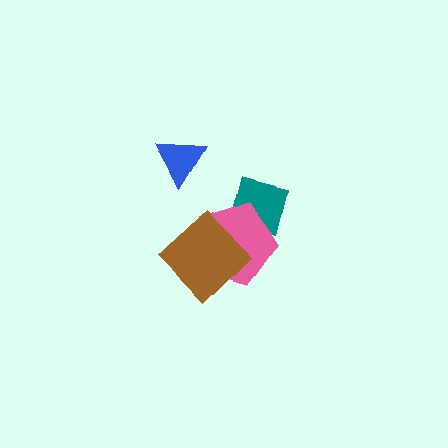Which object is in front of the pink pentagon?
The brown diamond is in front of the pink pentagon.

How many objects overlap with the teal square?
1 object overlaps with the teal square.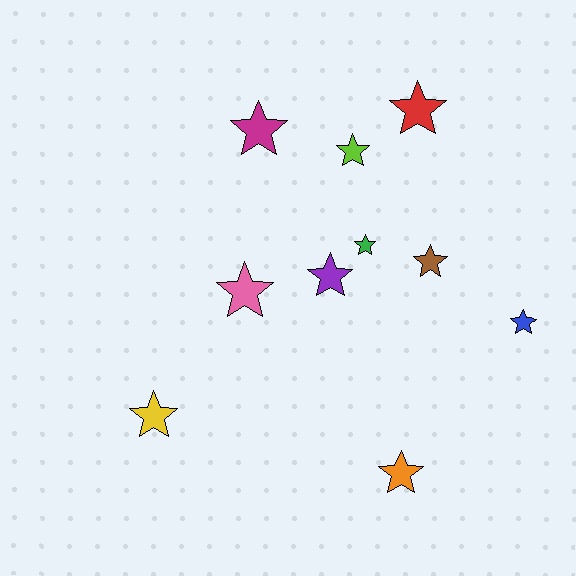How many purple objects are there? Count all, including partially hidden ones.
There is 1 purple object.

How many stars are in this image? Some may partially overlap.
There are 10 stars.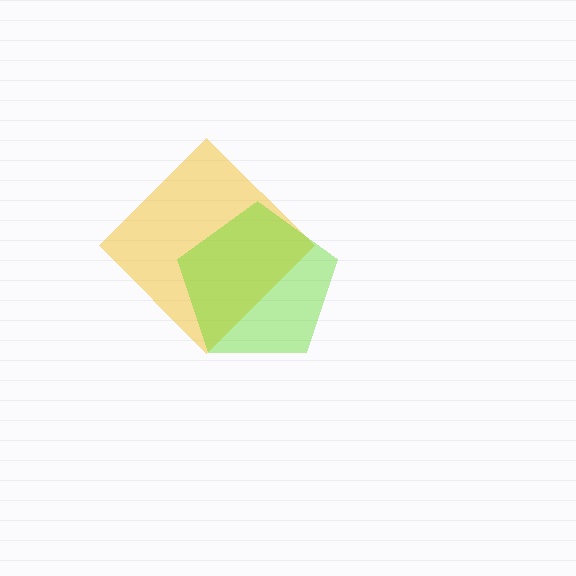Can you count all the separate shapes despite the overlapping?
Yes, there are 2 separate shapes.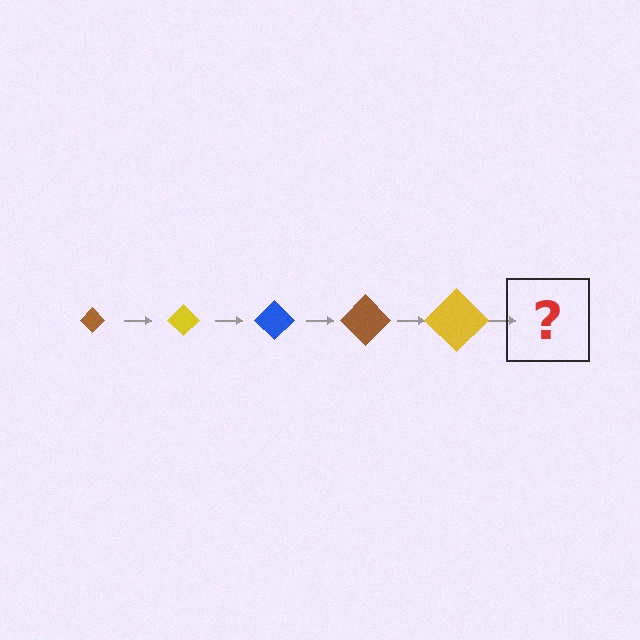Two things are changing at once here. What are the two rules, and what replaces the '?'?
The two rules are that the diamond grows larger each step and the color cycles through brown, yellow, and blue. The '?' should be a blue diamond, larger than the previous one.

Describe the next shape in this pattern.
It should be a blue diamond, larger than the previous one.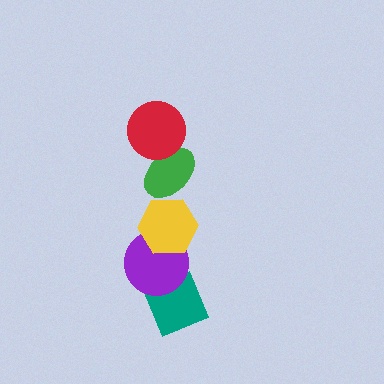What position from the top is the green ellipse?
The green ellipse is 2nd from the top.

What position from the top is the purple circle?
The purple circle is 4th from the top.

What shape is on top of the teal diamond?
The purple circle is on top of the teal diamond.